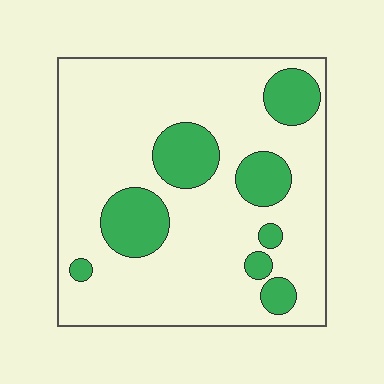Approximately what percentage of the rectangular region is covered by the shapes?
Approximately 20%.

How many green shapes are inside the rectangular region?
8.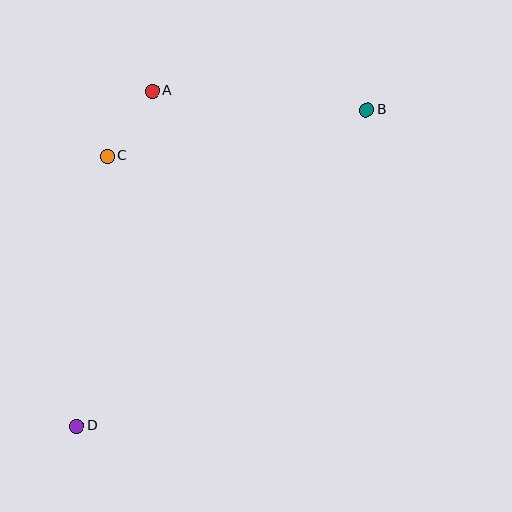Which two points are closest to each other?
Points A and C are closest to each other.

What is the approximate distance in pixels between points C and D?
The distance between C and D is approximately 271 pixels.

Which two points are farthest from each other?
Points B and D are farthest from each other.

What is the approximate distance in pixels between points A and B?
The distance between A and B is approximately 215 pixels.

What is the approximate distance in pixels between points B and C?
The distance between B and C is approximately 264 pixels.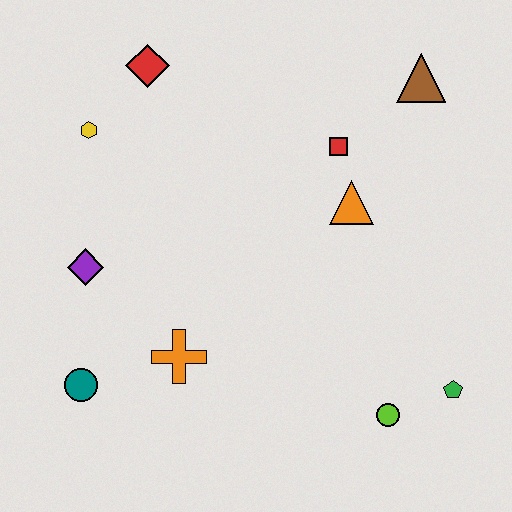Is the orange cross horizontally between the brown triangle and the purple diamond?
Yes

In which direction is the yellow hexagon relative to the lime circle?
The yellow hexagon is to the left of the lime circle.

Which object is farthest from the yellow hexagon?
The green pentagon is farthest from the yellow hexagon.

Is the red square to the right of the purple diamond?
Yes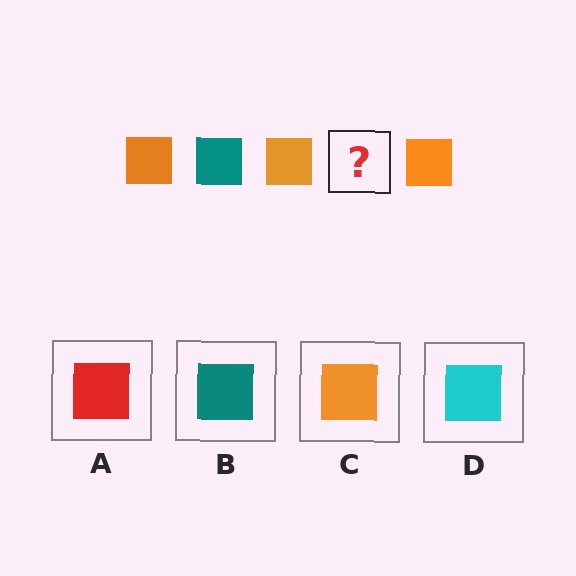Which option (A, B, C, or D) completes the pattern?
B.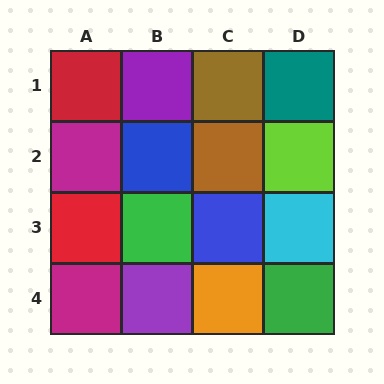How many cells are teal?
1 cell is teal.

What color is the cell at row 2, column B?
Blue.